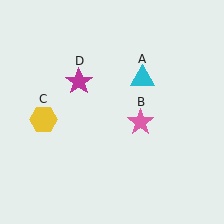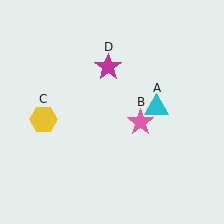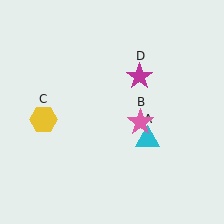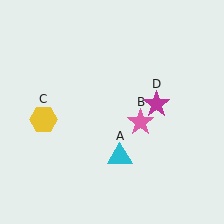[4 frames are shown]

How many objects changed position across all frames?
2 objects changed position: cyan triangle (object A), magenta star (object D).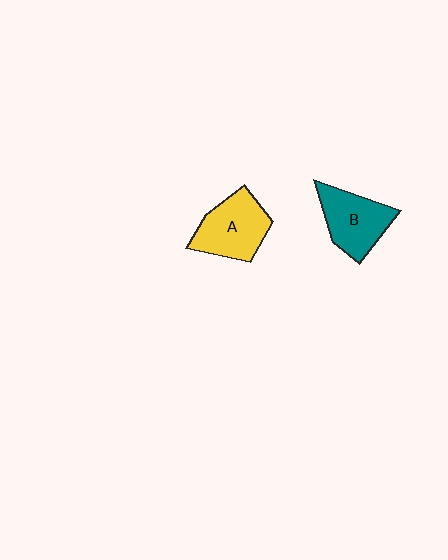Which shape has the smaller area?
Shape B (teal).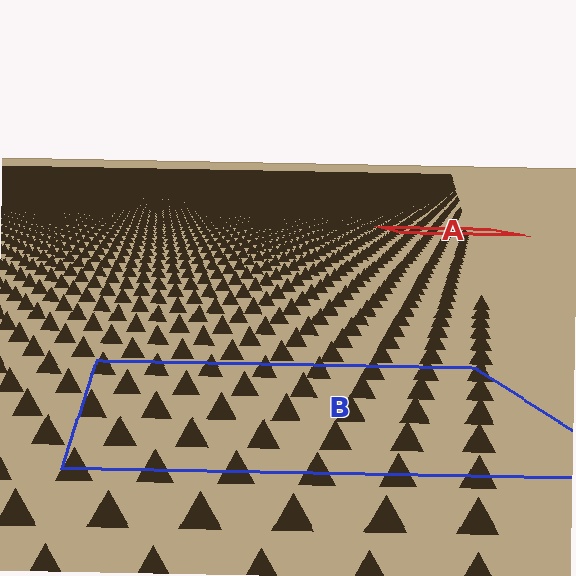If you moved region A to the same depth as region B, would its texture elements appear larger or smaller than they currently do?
They would appear larger. At a closer depth, the same texture elements are projected at a bigger on-screen size.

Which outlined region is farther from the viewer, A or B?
Region A is farther from the viewer — the texture elements inside it appear smaller and more densely packed.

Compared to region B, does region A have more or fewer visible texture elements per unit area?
Region A has more texture elements per unit area — they are packed more densely because it is farther away.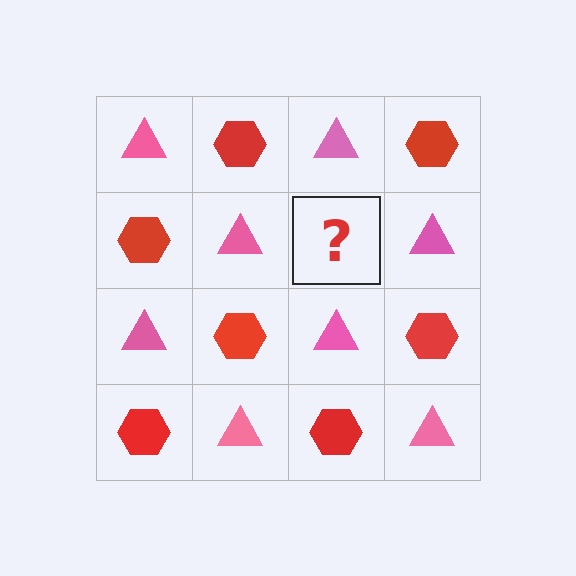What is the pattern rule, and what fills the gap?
The rule is that it alternates pink triangle and red hexagon in a checkerboard pattern. The gap should be filled with a red hexagon.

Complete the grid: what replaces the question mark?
The question mark should be replaced with a red hexagon.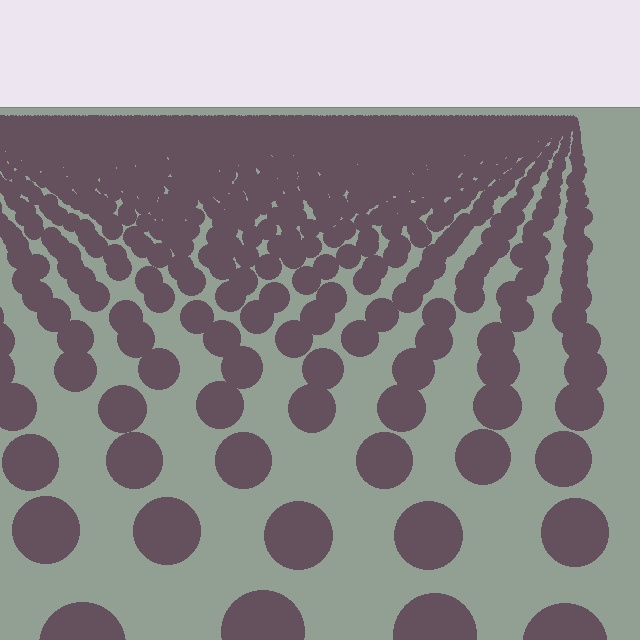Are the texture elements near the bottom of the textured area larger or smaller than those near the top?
Larger. Near the bottom, elements are closer to the viewer and appear at a bigger on-screen size.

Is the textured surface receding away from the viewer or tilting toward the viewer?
The surface is receding away from the viewer. Texture elements get smaller and denser toward the top.